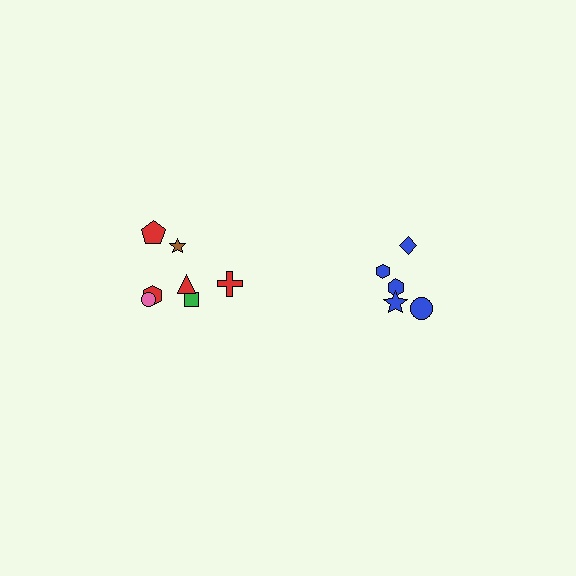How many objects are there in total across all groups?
There are 12 objects.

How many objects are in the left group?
There are 7 objects.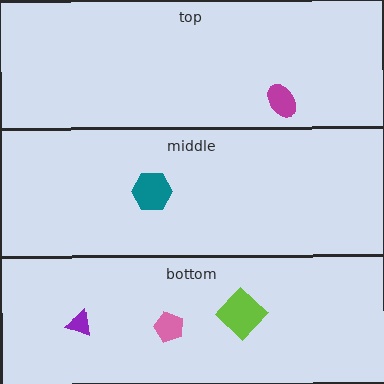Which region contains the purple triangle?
The bottom region.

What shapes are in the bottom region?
The pink pentagon, the purple triangle, the lime diamond.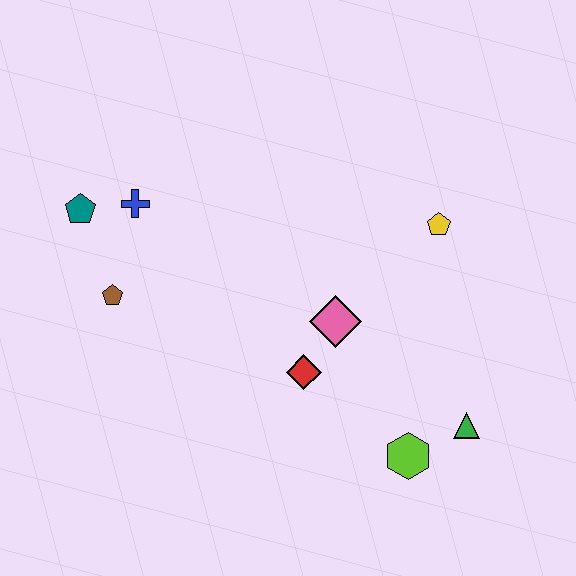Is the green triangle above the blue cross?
No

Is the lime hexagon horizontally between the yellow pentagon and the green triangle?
No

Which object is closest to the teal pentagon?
The blue cross is closest to the teal pentagon.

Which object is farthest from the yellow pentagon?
The teal pentagon is farthest from the yellow pentagon.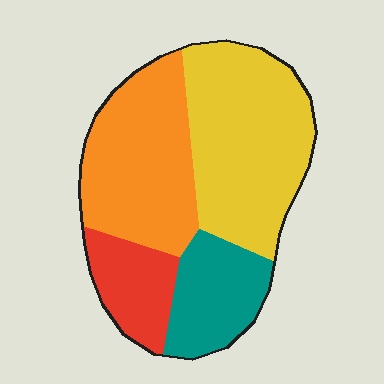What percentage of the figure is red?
Red covers about 15% of the figure.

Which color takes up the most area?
Yellow, at roughly 40%.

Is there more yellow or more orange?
Yellow.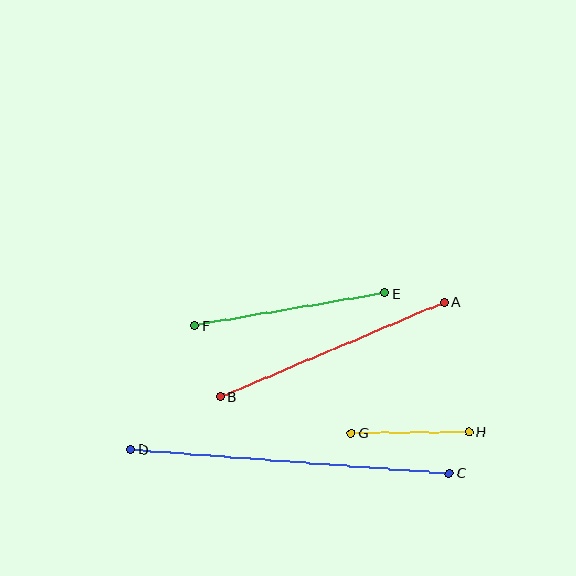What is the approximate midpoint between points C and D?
The midpoint is at approximately (290, 461) pixels.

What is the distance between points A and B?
The distance is approximately 242 pixels.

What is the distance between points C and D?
The distance is approximately 319 pixels.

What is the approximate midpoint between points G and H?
The midpoint is at approximately (410, 432) pixels.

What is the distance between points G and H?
The distance is approximately 118 pixels.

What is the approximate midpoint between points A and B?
The midpoint is at approximately (332, 349) pixels.